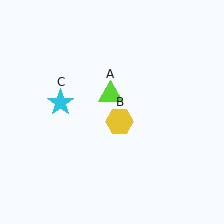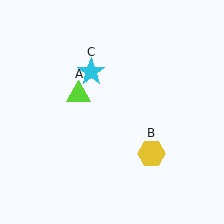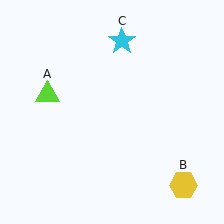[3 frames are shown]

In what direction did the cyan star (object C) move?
The cyan star (object C) moved up and to the right.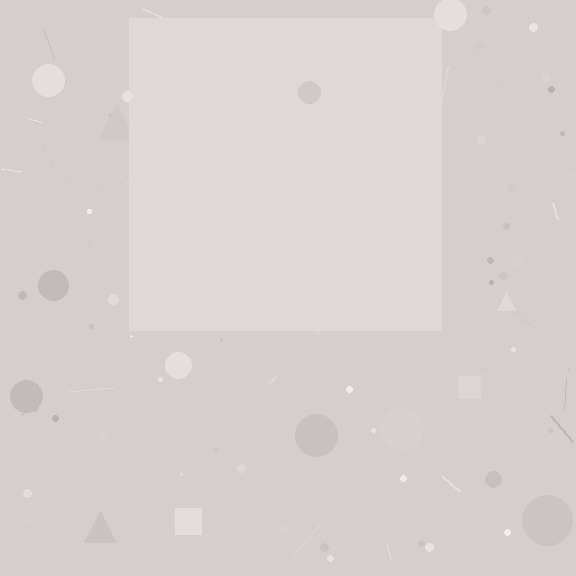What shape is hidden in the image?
A square is hidden in the image.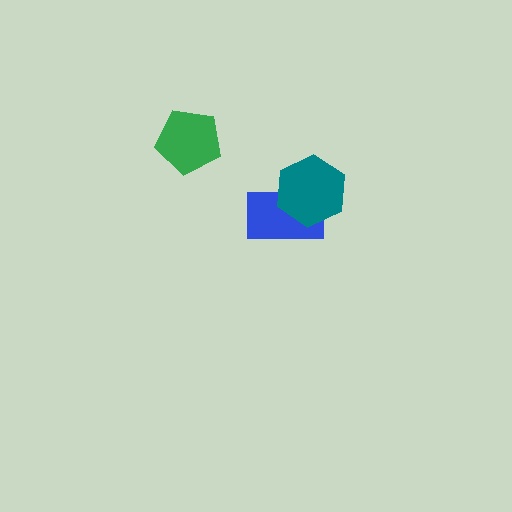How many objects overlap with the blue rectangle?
1 object overlaps with the blue rectangle.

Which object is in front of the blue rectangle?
The teal hexagon is in front of the blue rectangle.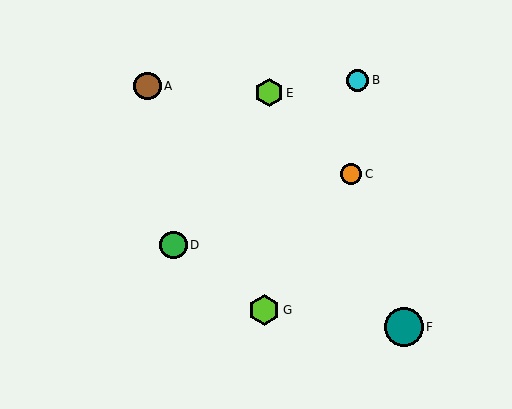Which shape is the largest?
The teal circle (labeled F) is the largest.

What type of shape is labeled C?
Shape C is an orange circle.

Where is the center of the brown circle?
The center of the brown circle is at (147, 86).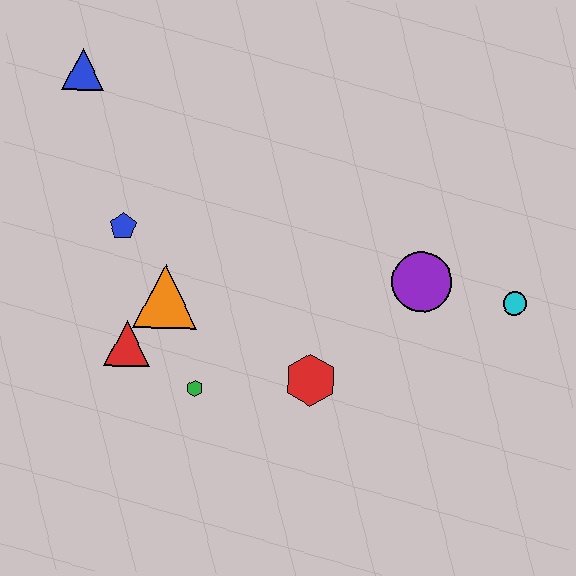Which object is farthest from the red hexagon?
The blue triangle is farthest from the red hexagon.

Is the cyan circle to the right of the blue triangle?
Yes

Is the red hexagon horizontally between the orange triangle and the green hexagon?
No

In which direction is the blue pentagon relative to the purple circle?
The blue pentagon is to the left of the purple circle.